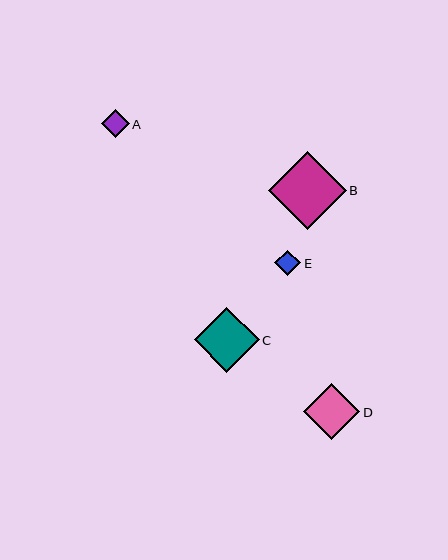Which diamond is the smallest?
Diamond E is the smallest with a size of approximately 26 pixels.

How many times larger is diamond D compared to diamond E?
Diamond D is approximately 2.2 times the size of diamond E.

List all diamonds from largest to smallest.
From largest to smallest: B, C, D, A, E.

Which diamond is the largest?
Diamond B is the largest with a size of approximately 78 pixels.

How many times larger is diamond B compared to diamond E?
Diamond B is approximately 3.0 times the size of diamond E.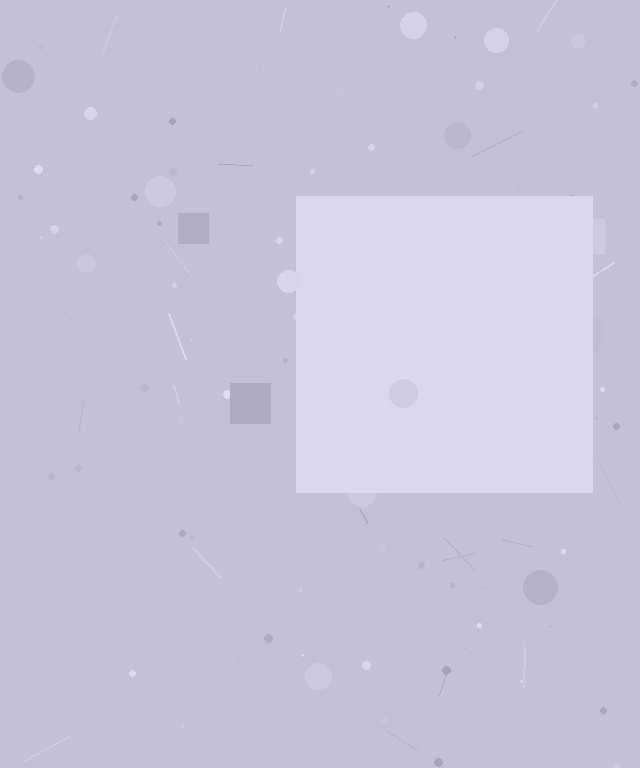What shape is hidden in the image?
A square is hidden in the image.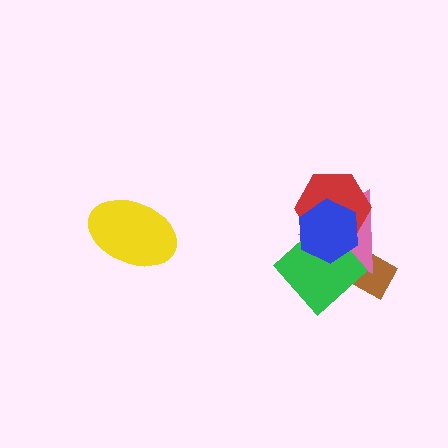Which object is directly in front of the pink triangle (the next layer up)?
The green diamond is directly in front of the pink triangle.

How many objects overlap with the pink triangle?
4 objects overlap with the pink triangle.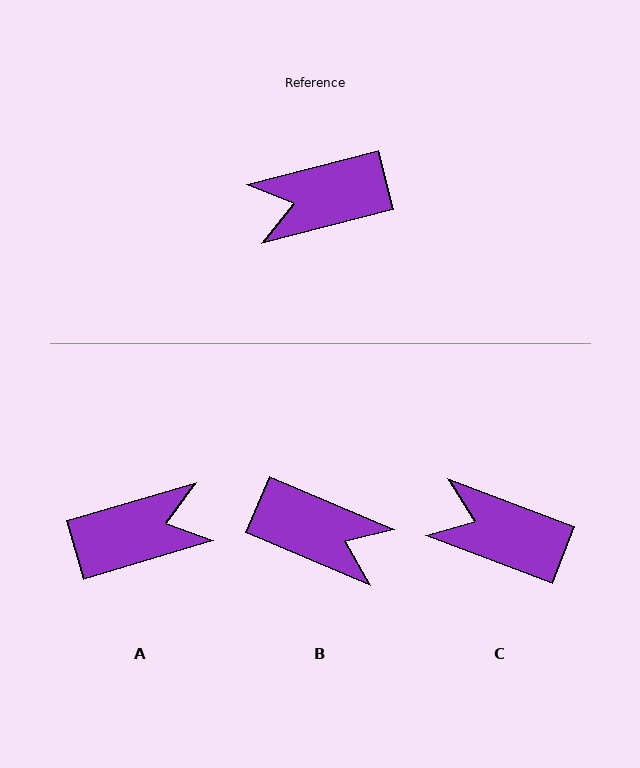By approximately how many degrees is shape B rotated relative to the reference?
Approximately 142 degrees counter-clockwise.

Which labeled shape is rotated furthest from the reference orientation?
A, about 178 degrees away.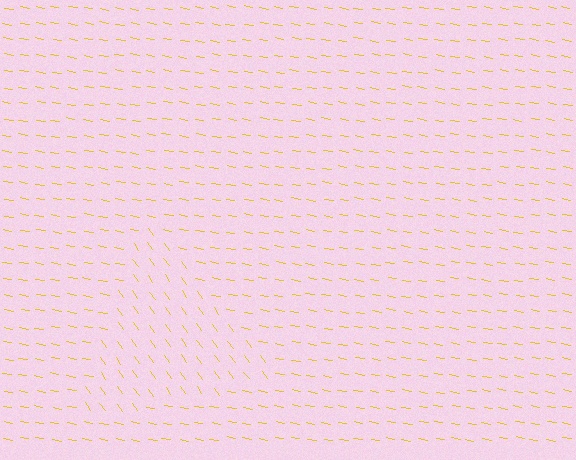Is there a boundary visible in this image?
Yes, there is a texture boundary formed by a change in line orientation.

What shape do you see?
I see a triangle.